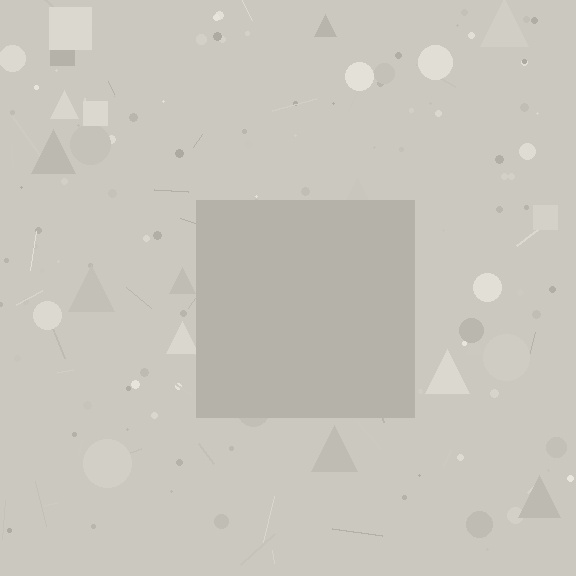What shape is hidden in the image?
A square is hidden in the image.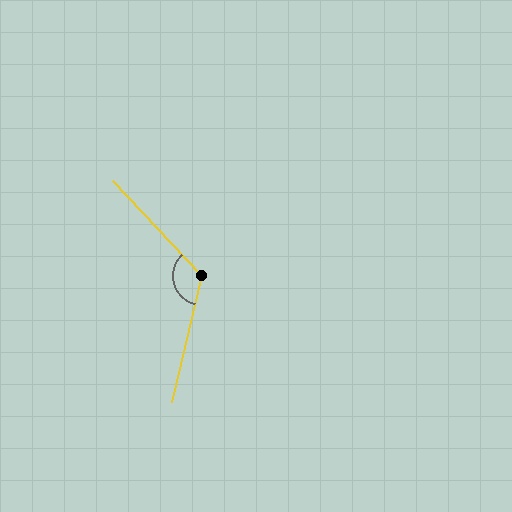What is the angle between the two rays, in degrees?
Approximately 123 degrees.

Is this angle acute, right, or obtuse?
It is obtuse.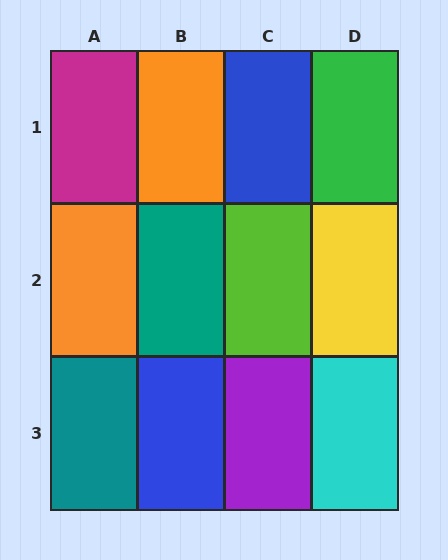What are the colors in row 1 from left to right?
Magenta, orange, blue, green.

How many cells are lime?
1 cell is lime.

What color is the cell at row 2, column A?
Orange.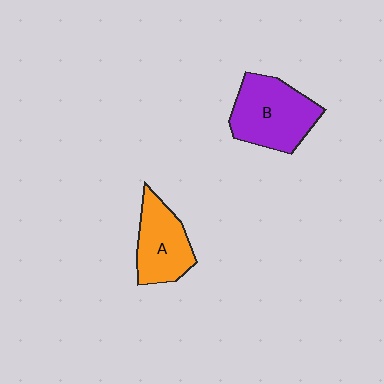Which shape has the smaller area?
Shape A (orange).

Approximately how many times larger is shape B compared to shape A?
Approximately 1.3 times.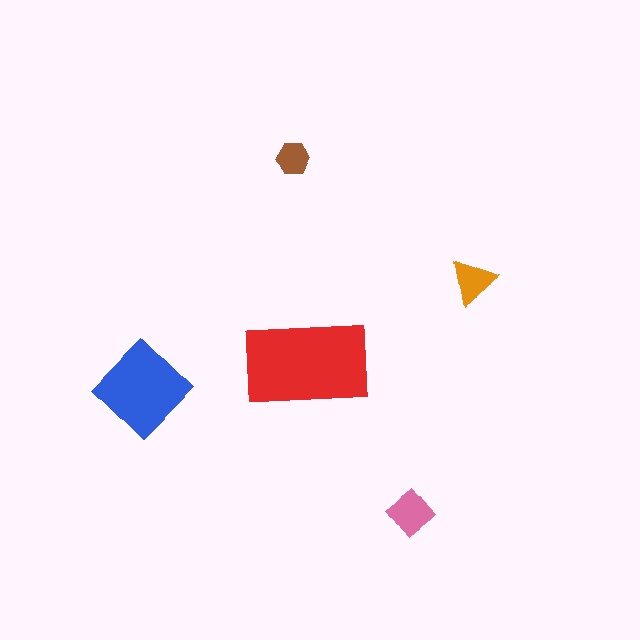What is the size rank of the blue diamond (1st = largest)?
2nd.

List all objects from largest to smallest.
The red rectangle, the blue diamond, the pink diamond, the orange triangle, the brown hexagon.